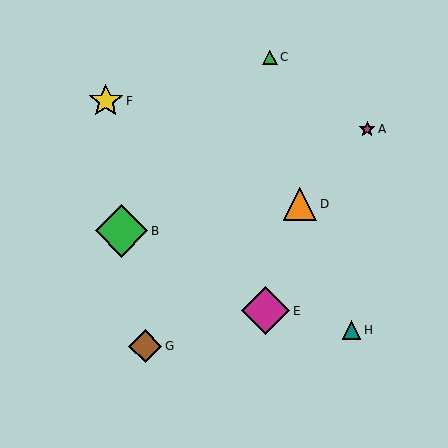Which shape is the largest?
The green diamond (labeled B) is the largest.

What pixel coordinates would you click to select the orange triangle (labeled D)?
Click at (300, 204) to select the orange triangle D.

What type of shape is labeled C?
Shape C is a green triangle.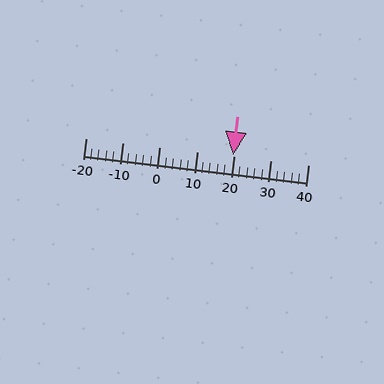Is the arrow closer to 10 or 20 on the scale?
The arrow is closer to 20.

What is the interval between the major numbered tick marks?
The major tick marks are spaced 10 units apart.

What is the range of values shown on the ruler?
The ruler shows values from -20 to 40.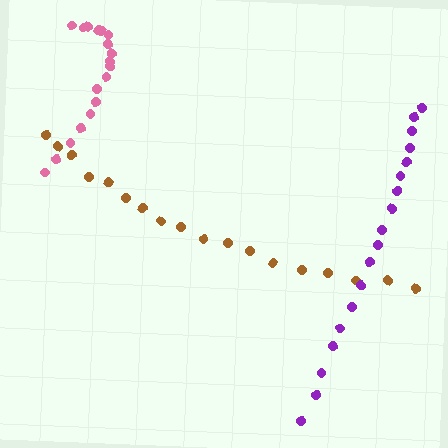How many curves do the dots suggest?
There are 3 distinct paths.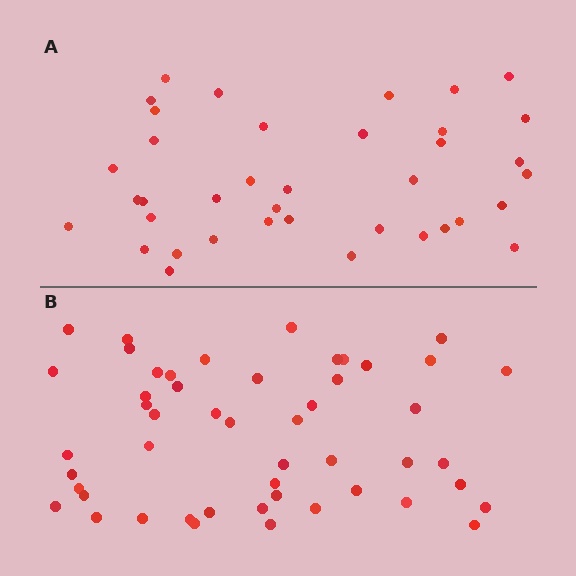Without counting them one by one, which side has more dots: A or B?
Region B (the bottom region) has more dots.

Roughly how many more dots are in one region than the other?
Region B has roughly 12 or so more dots than region A.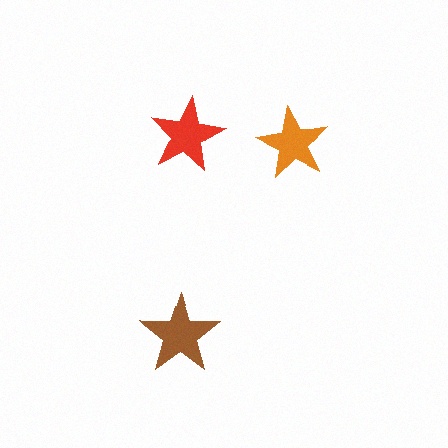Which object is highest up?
The red star is topmost.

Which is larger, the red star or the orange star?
The red one.